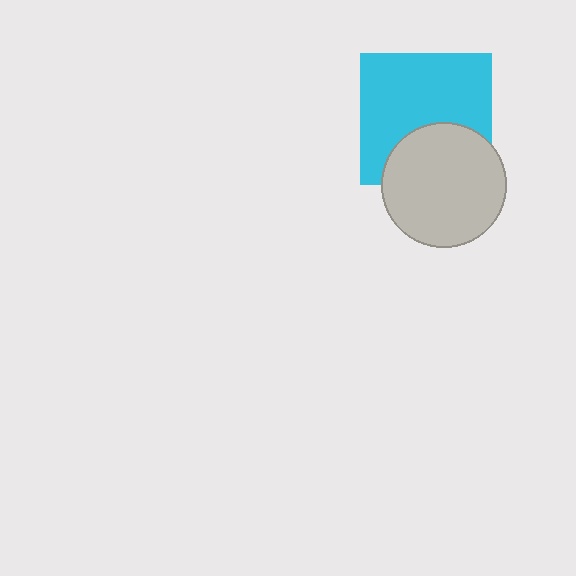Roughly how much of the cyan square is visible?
Most of it is visible (roughly 66%).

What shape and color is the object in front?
The object in front is a light gray circle.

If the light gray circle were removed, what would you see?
You would see the complete cyan square.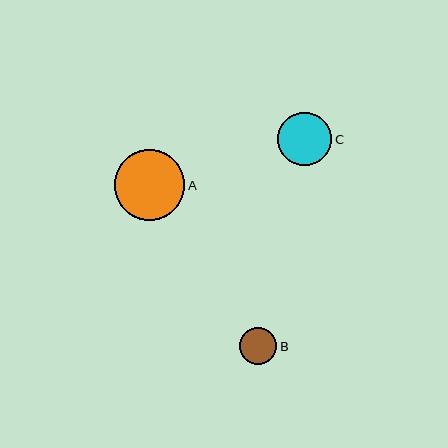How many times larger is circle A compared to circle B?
Circle A is approximately 1.9 times the size of circle B.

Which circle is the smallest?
Circle B is the smallest with a size of approximately 37 pixels.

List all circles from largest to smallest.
From largest to smallest: A, C, B.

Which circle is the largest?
Circle A is the largest with a size of approximately 70 pixels.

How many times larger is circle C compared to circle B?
Circle C is approximately 1.4 times the size of circle B.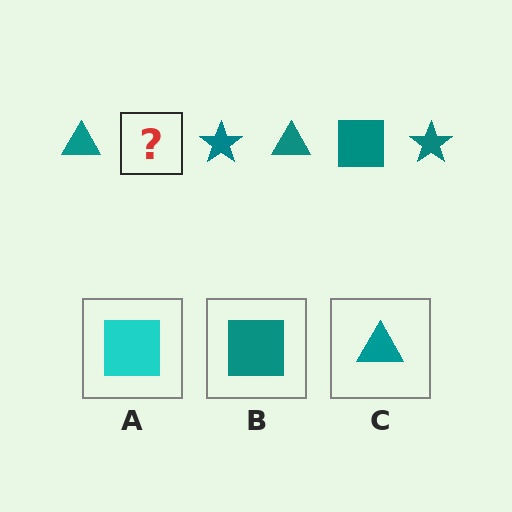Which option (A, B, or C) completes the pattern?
B.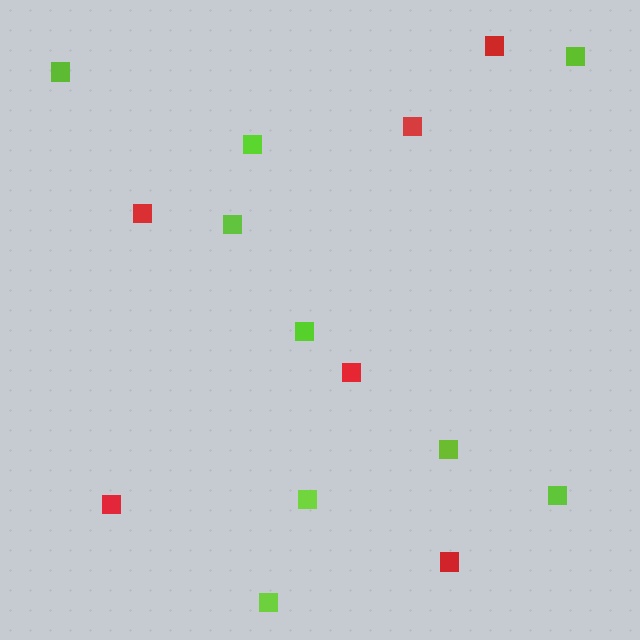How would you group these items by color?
There are 2 groups: one group of red squares (6) and one group of lime squares (9).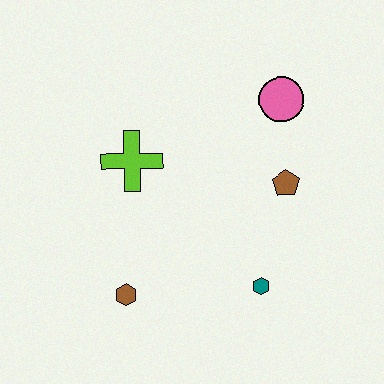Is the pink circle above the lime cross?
Yes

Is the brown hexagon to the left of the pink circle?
Yes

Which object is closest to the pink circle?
The brown pentagon is closest to the pink circle.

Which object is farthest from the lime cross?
The teal hexagon is farthest from the lime cross.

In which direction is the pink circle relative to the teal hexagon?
The pink circle is above the teal hexagon.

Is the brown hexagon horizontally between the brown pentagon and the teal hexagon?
No